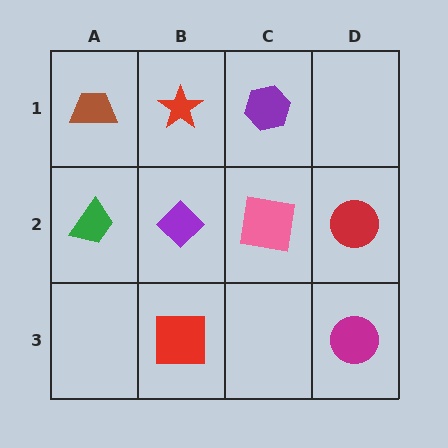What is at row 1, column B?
A red star.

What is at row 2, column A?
A green trapezoid.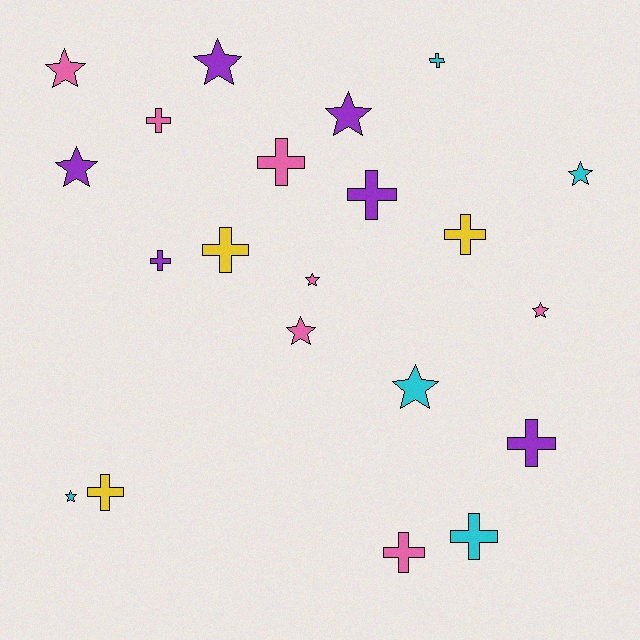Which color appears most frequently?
Pink, with 7 objects.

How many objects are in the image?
There are 21 objects.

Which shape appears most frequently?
Cross, with 11 objects.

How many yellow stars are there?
There are no yellow stars.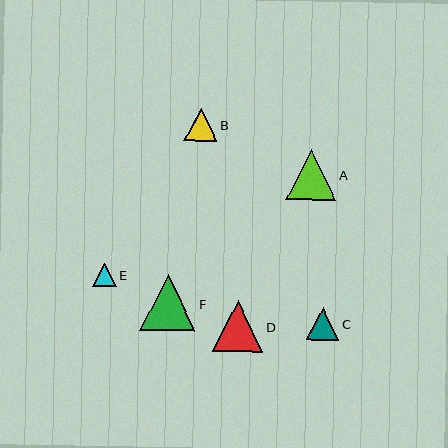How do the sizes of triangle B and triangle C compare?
Triangle B and triangle C are approximately the same size.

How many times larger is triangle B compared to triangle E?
Triangle B is approximately 1.4 times the size of triangle E.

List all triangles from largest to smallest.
From largest to smallest: F, D, A, B, C, E.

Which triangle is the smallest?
Triangle E is the smallest with a size of approximately 24 pixels.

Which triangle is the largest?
Triangle F is the largest with a size of approximately 56 pixels.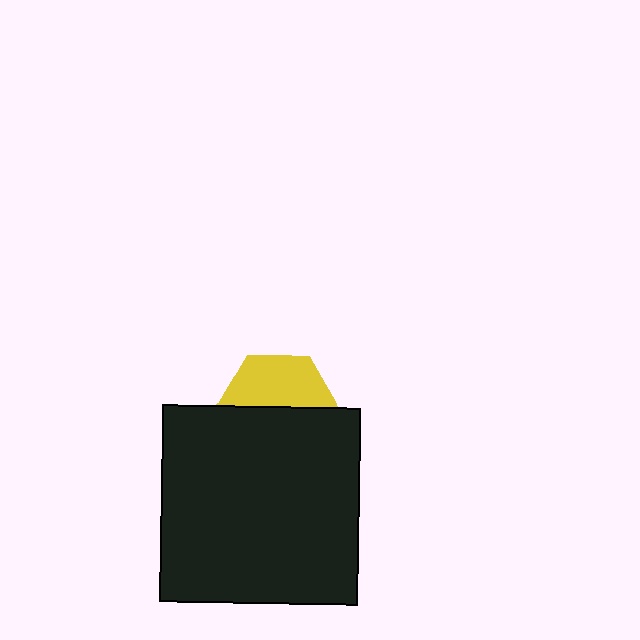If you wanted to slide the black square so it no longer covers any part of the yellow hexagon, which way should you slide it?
Slide it down — that is the most direct way to separate the two shapes.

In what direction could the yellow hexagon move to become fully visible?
The yellow hexagon could move up. That would shift it out from behind the black square entirely.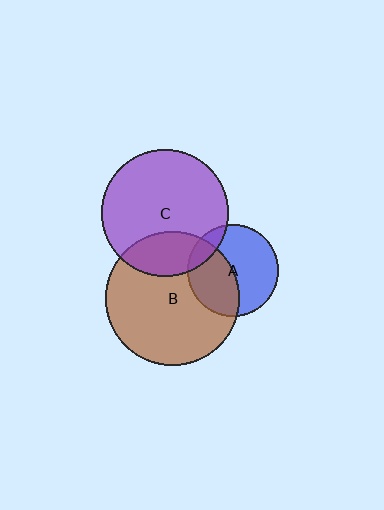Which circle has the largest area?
Circle B (brown).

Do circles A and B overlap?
Yes.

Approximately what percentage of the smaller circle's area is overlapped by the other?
Approximately 45%.